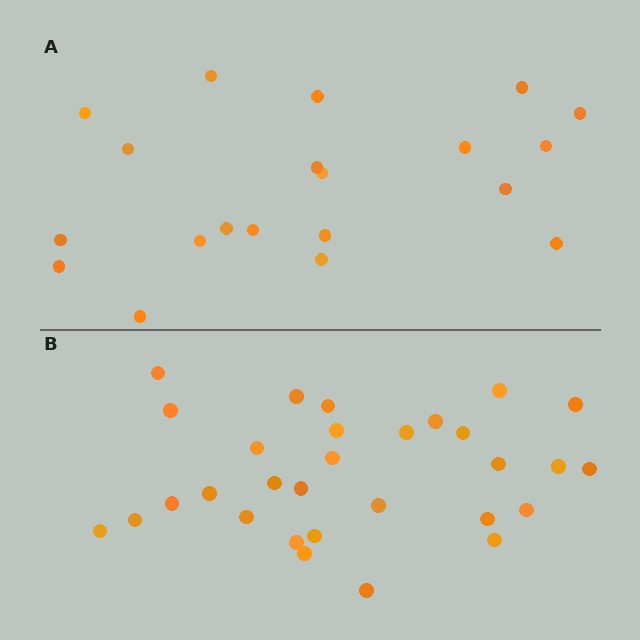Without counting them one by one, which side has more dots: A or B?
Region B (the bottom region) has more dots.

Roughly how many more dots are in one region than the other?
Region B has roughly 10 or so more dots than region A.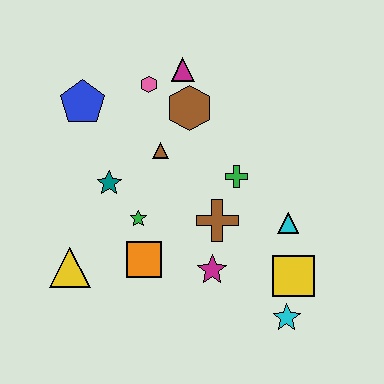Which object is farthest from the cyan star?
The blue pentagon is farthest from the cyan star.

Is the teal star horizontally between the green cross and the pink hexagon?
No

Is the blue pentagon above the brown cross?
Yes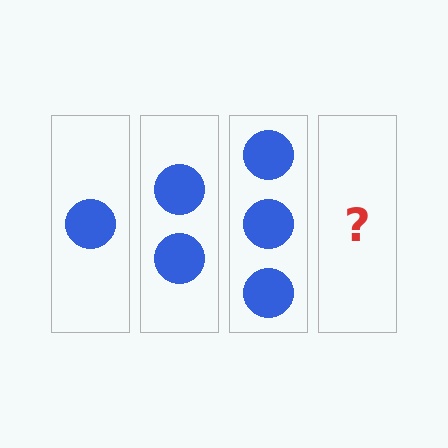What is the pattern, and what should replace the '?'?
The pattern is that each step adds one more circle. The '?' should be 4 circles.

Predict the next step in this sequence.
The next step is 4 circles.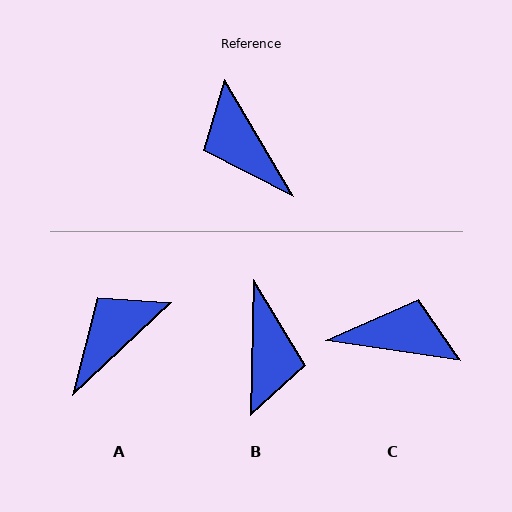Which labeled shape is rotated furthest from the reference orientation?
B, about 148 degrees away.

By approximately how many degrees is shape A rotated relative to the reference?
Approximately 77 degrees clockwise.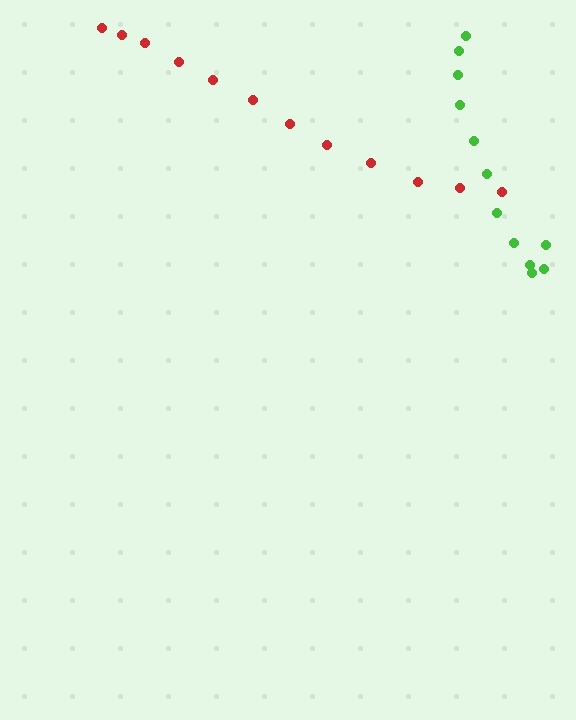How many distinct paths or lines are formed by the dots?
There are 2 distinct paths.